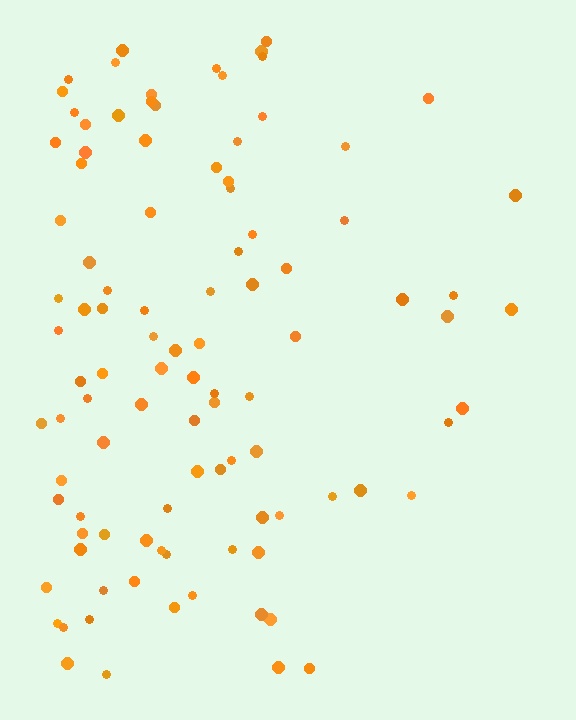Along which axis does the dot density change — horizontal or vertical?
Horizontal.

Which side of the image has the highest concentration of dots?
The left.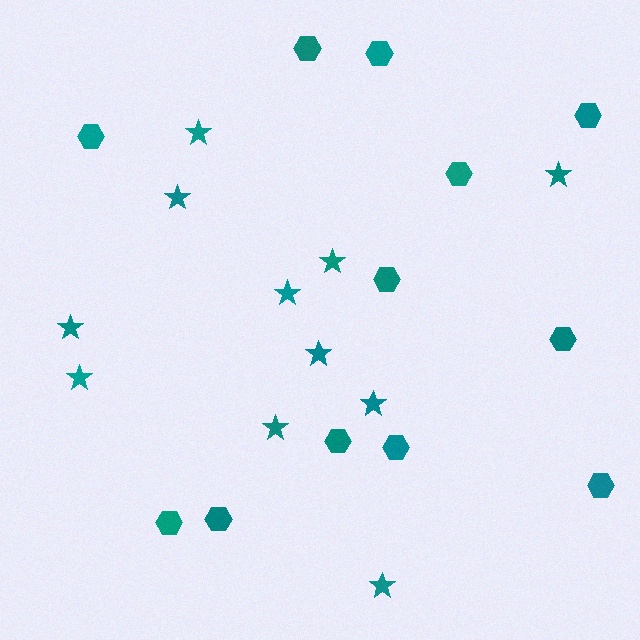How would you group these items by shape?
There are 2 groups: one group of stars (11) and one group of hexagons (12).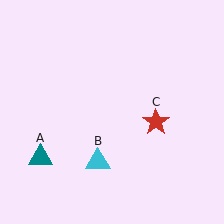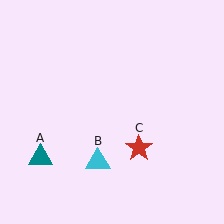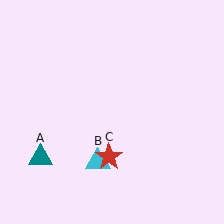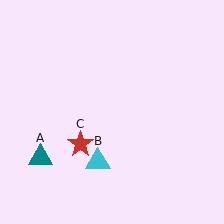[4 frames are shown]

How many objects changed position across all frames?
1 object changed position: red star (object C).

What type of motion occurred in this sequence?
The red star (object C) rotated clockwise around the center of the scene.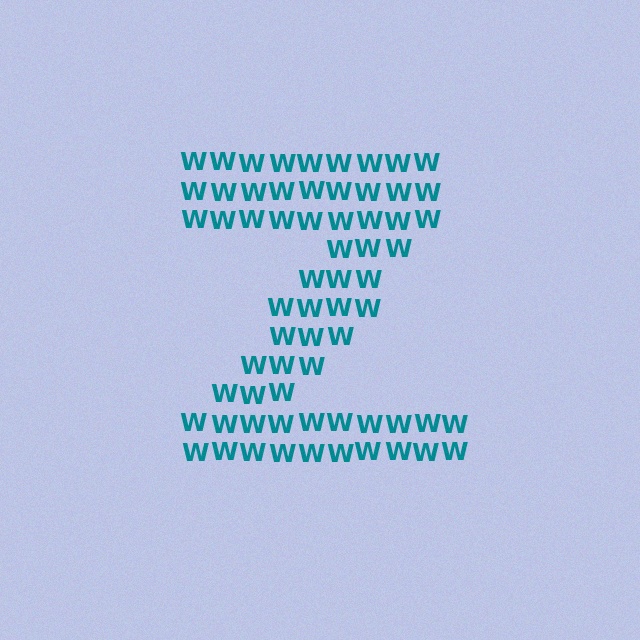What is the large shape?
The large shape is the letter Z.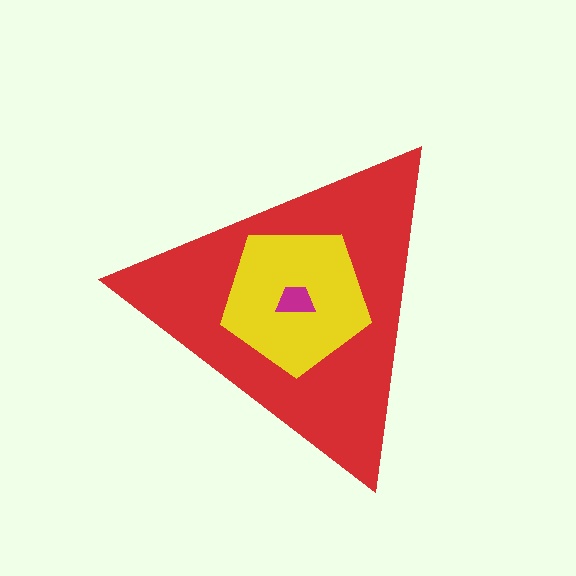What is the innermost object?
The magenta trapezoid.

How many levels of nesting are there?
3.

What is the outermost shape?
The red triangle.